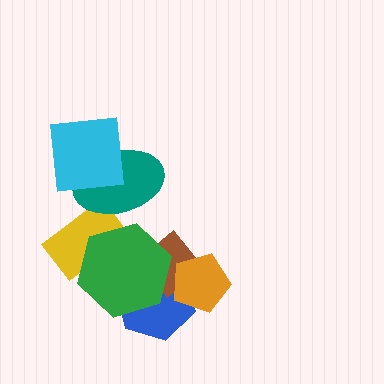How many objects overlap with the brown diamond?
3 objects overlap with the brown diamond.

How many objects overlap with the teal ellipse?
2 objects overlap with the teal ellipse.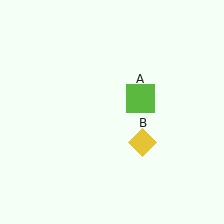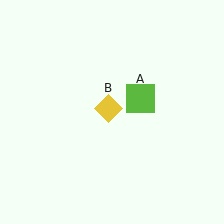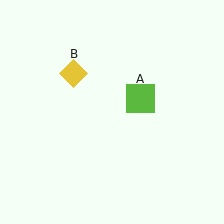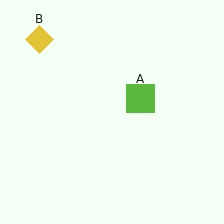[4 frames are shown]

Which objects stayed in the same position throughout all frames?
Lime square (object A) remained stationary.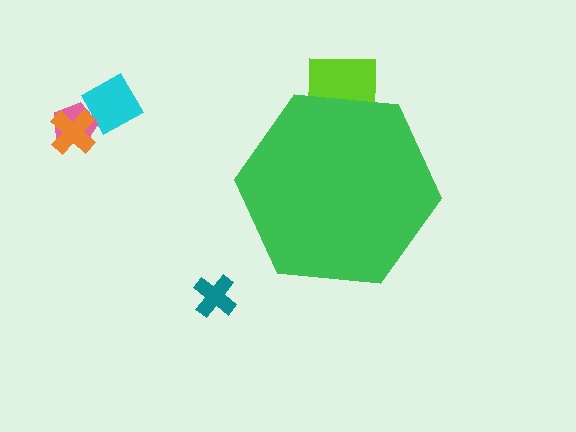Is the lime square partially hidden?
Yes, the lime square is partially hidden behind the green hexagon.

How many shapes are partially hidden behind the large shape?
1 shape is partially hidden.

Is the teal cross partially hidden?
No, the teal cross is fully visible.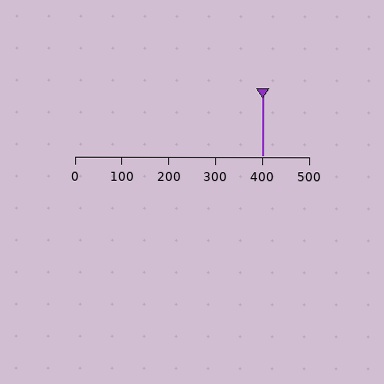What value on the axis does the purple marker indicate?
The marker indicates approximately 400.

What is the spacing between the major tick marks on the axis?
The major ticks are spaced 100 apart.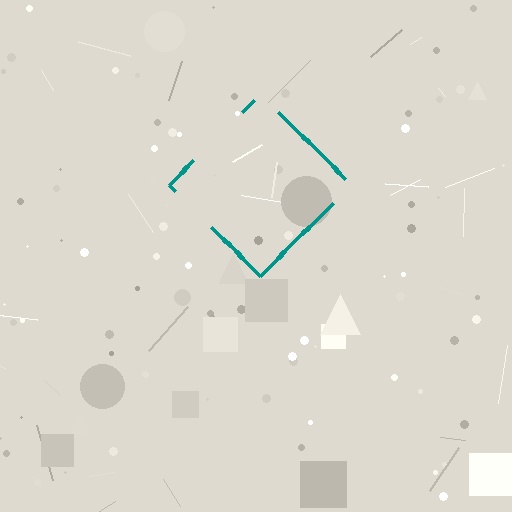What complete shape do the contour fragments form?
The contour fragments form a diamond.